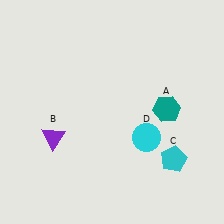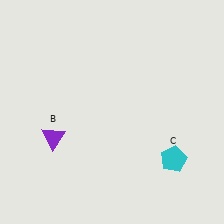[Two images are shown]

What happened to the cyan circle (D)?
The cyan circle (D) was removed in Image 2. It was in the bottom-right area of Image 1.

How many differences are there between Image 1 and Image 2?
There are 2 differences between the two images.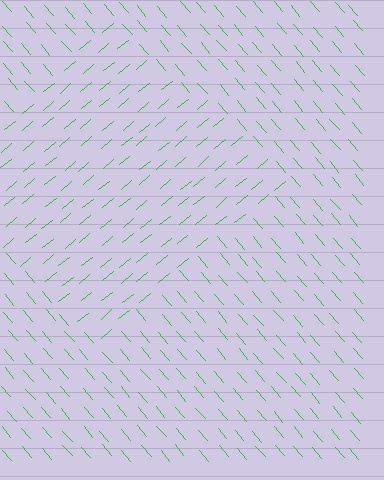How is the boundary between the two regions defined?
The boundary is defined purely by a change in line orientation (approximately 89 degrees difference). All lines are the same color and thickness.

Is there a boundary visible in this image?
Yes, there is a texture boundary formed by a change in line orientation.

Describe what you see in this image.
The image is filled with small green line segments. A diamond region in the image has lines oriented differently from the surrounding lines, creating a visible texture boundary.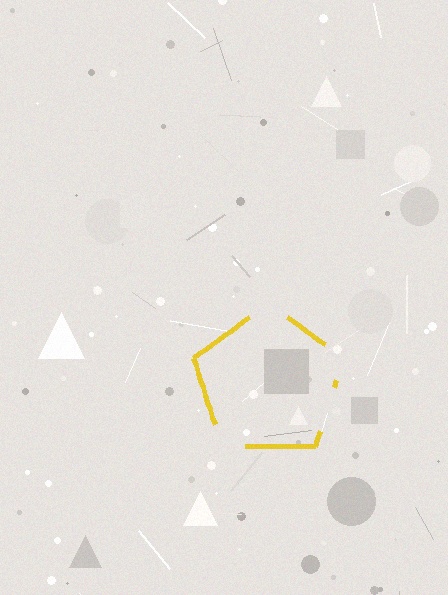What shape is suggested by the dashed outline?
The dashed outline suggests a pentagon.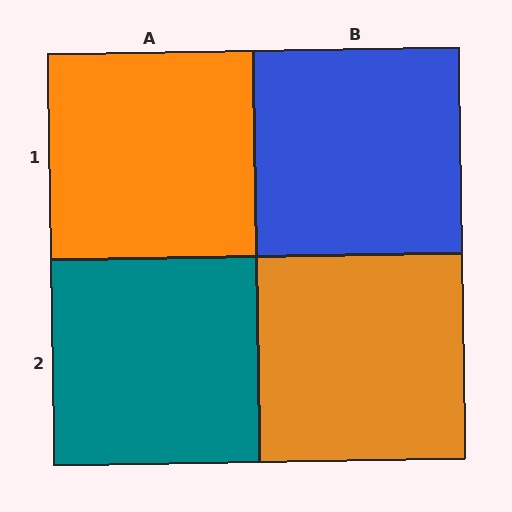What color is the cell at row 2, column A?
Teal.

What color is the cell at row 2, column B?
Orange.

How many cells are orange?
2 cells are orange.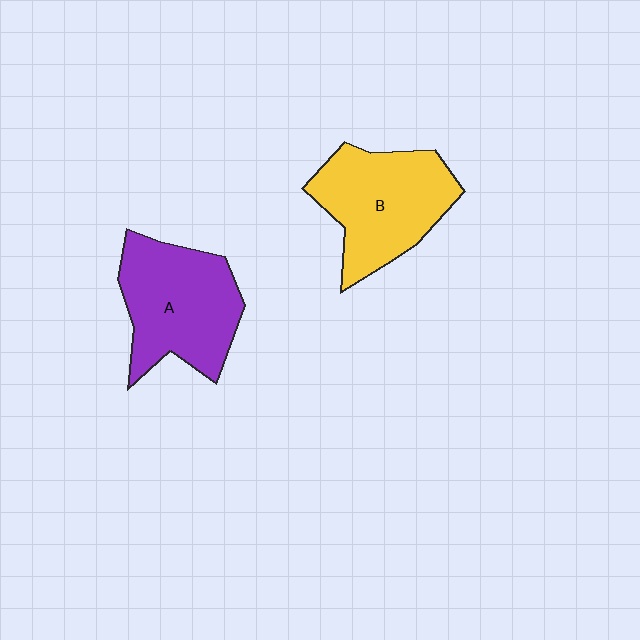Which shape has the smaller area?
Shape B (yellow).